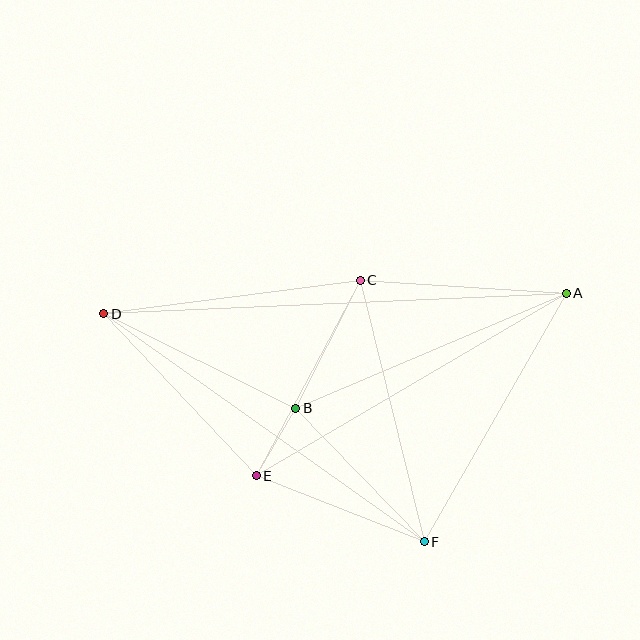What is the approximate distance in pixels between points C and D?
The distance between C and D is approximately 258 pixels.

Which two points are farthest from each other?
Points A and D are farthest from each other.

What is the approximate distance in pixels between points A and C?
The distance between A and C is approximately 207 pixels.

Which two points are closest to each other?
Points B and E are closest to each other.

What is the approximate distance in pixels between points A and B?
The distance between A and B is approximately 294 pixels.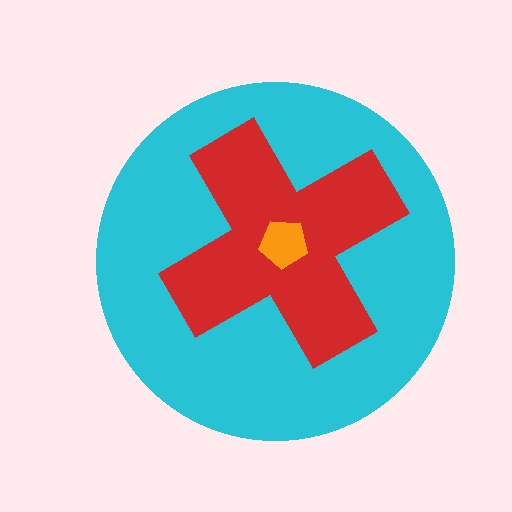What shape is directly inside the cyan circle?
The red cross.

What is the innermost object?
The orange pentagon.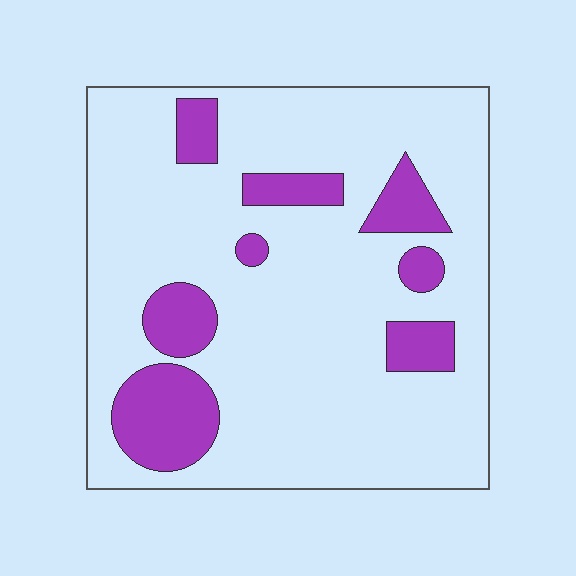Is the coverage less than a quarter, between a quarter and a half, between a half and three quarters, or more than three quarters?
Less than a quarter.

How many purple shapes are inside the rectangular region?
8.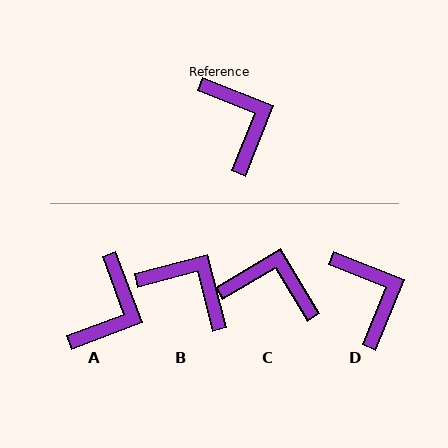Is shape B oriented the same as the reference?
No, it is off by about 36 degrees.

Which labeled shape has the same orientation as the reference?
D.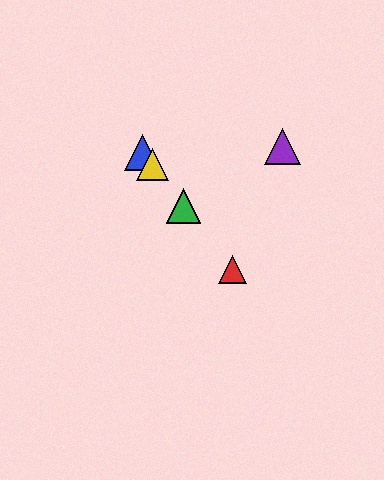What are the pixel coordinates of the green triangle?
The green triangle is at (184, 206).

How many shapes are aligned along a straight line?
4 shapes (the red triangle, the blue triangle, the green triangle, the yellow triangle) are aligned along a straight line.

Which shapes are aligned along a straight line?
The red triangle, the blue triangle, the green triangle, the yellow triangle are aligned along a straight line.